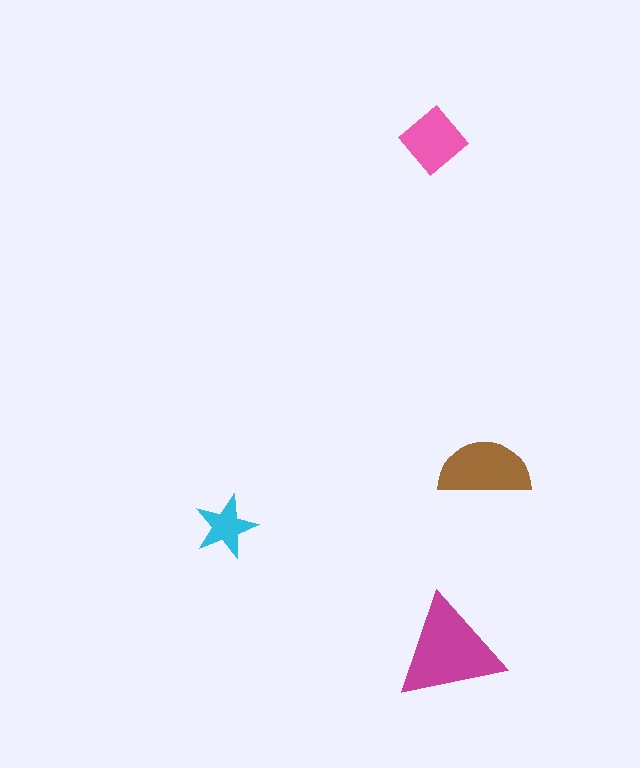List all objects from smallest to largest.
The cyan star, the pink diamond, the brown semicircle, the magenta triangle.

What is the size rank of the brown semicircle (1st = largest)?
2nd.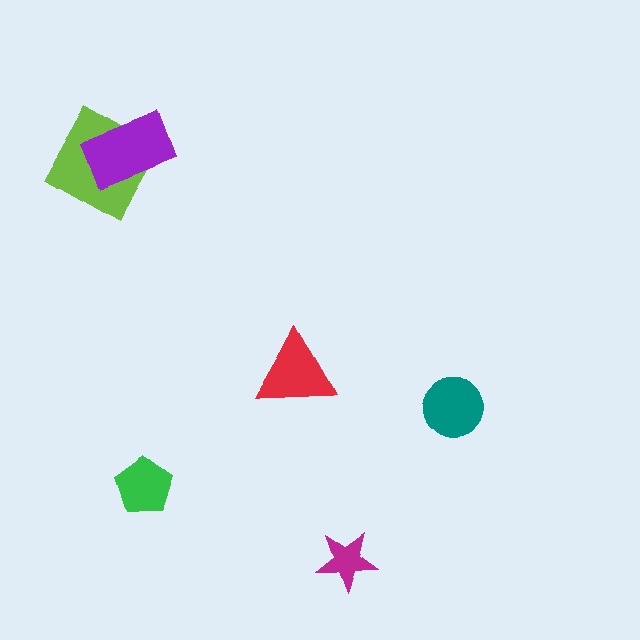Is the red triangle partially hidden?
No, no other shape covers it.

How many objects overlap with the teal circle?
0 objects overlap with the teal circle.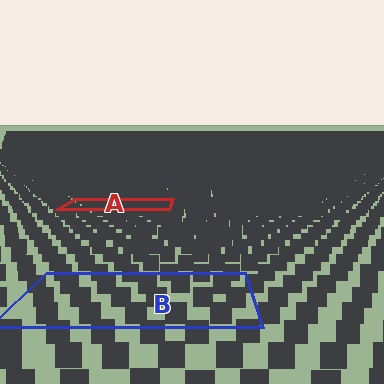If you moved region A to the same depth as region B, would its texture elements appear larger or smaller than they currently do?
They would appear larger. At a closer depth, the same texture elements are projected at a bigger on-screen size.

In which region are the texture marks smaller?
The texture marks are smaller in region A, because it is farther away.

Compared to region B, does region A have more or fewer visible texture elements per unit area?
Region A has more texture elements per unit area — they are packed more densely because it is farther away.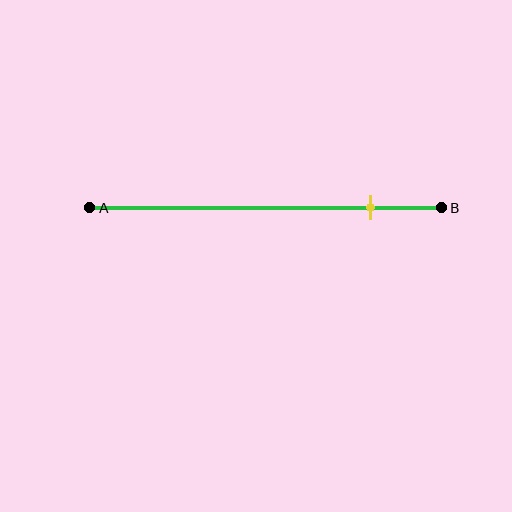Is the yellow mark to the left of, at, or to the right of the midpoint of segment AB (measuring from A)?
The yellow mark is to the right of the midpoint of segment AB.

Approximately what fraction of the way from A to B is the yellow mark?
The yellow mark is approximately 80% of the way from A to B.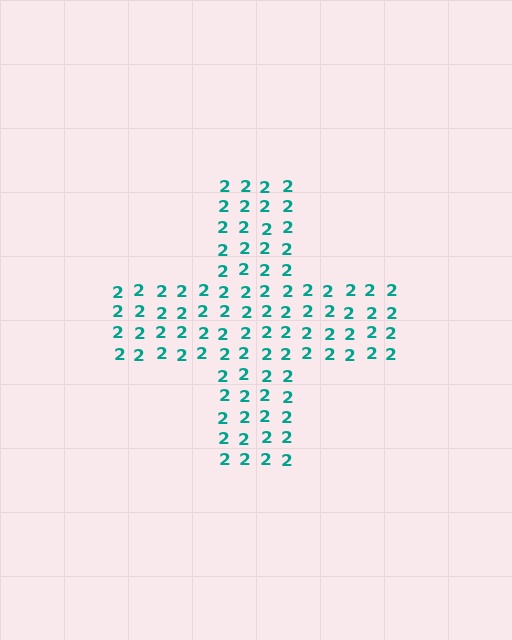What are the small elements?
The small elements are digit 2's.